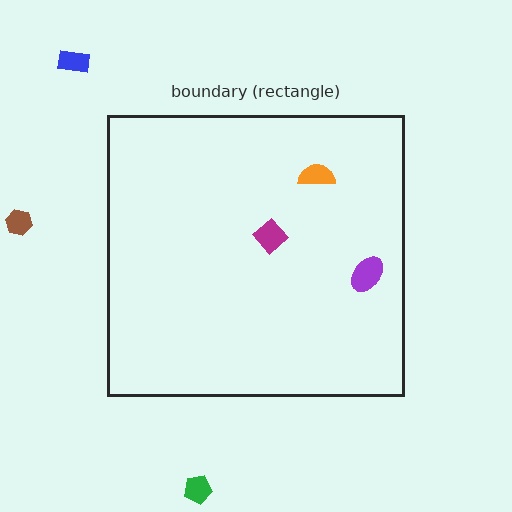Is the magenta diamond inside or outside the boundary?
Inside.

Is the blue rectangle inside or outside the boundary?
Outside.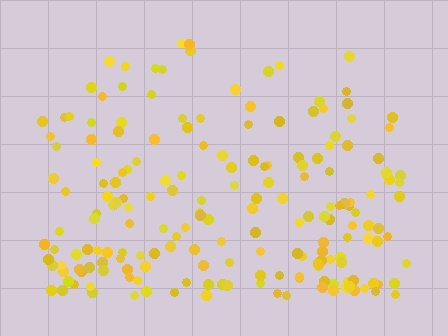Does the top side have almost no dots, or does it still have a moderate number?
Still a moderate number, just noticeably fewer than the bottom.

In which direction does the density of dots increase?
From top to bottom, with the bottom side densest.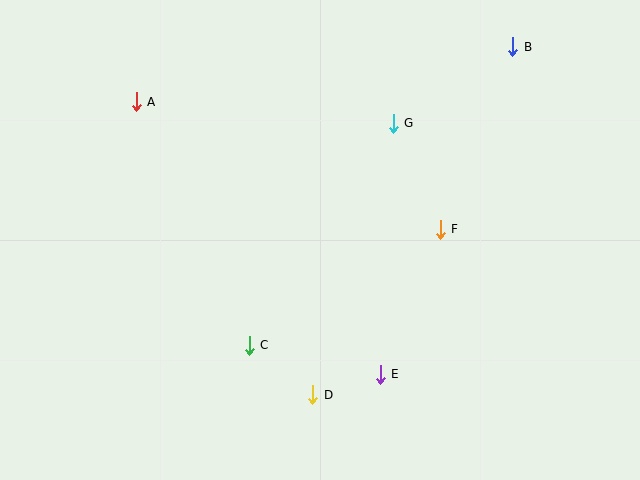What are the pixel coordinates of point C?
Point C is at (249, 345).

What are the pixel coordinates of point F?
Point F is at (440, 229).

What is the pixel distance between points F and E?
The distance between F and E is 157 pixels.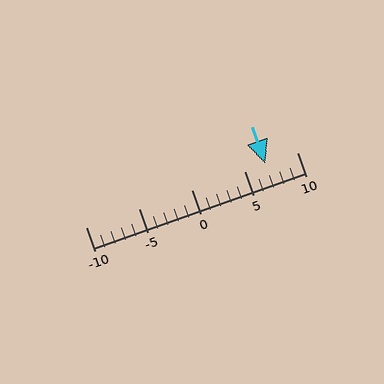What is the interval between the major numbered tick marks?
The major tick marks are spaced 5 units apart.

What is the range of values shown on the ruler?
The ruler shows values from -10 to 10.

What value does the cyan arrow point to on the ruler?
The cyan arrow points to approximately 7.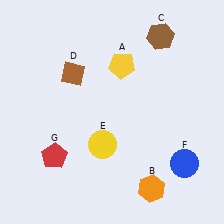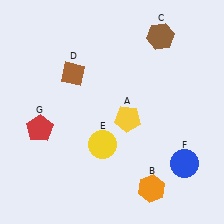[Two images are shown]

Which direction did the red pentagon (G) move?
The red pentagon (G) moved up.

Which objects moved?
The objects that moved are: the yellow pentagon (A), the red pentagon (G).